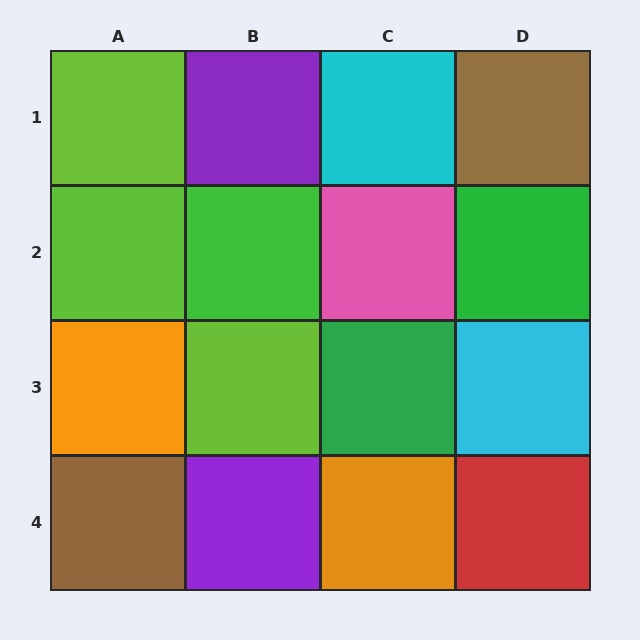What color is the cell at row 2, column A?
Lime.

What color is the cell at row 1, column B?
Purple.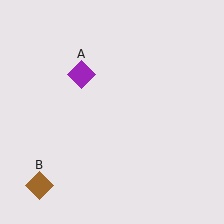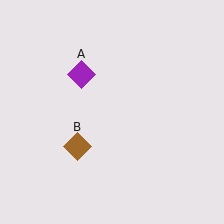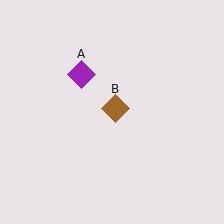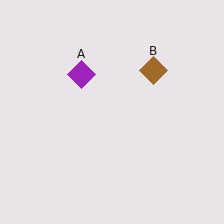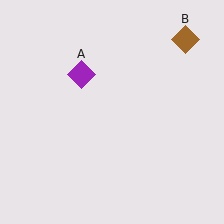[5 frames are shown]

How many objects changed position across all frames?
1 object changed position: brown diamond (object B).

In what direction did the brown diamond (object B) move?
The brown diamond (object B) moved up and to the right.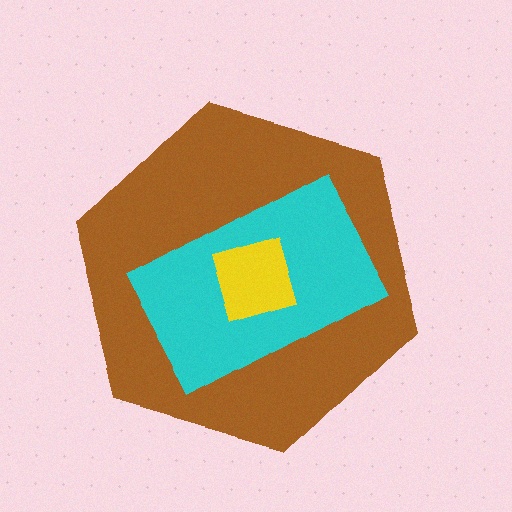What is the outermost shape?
The brown hexagon.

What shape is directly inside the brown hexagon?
The cyan rectangle.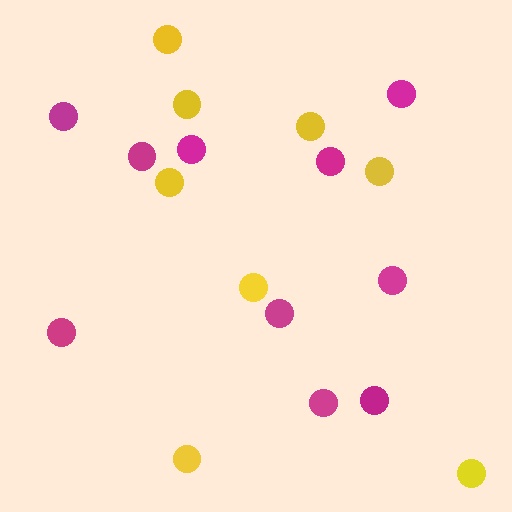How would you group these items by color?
There are 2 groups: one group of magenta circles (10) and one group of yellow circles (8).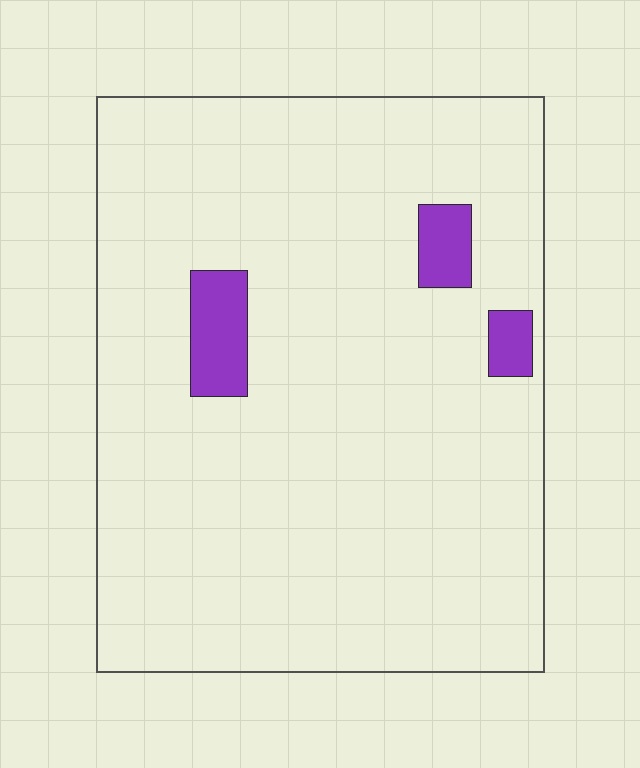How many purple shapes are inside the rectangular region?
3.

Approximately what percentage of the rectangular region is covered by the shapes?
Approximately 5%.